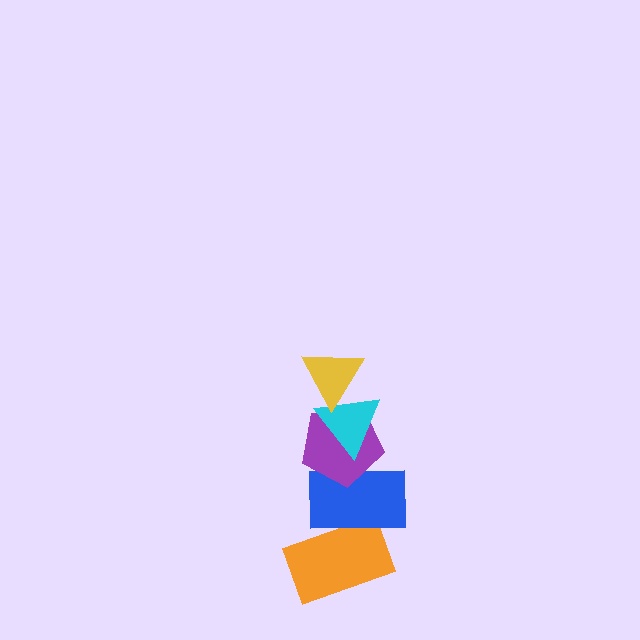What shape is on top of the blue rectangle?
The purple pentagon is on top of the blue rectangle.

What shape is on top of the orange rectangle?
The blue rectangle is on top of the orange rectangle.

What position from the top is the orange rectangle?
The orange rectangle is 5th from the top.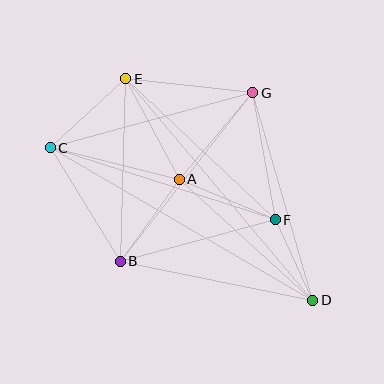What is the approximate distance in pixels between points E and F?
The distance between E and F is approximately 205 pixels.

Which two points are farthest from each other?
Points C and D are farthest from each other.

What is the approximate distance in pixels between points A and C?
The distance between A and C is approximately 133 pixels.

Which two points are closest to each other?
Points D and F are closest to each other.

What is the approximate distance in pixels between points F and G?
The distance between F and G is approximately 129 pixels.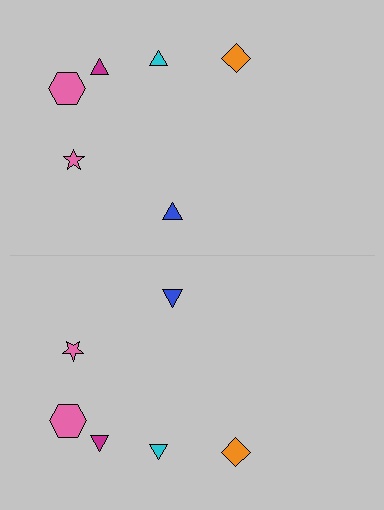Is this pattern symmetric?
Yes, this pattern has bilateral (reflection) symmetry.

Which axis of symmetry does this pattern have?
The pattern has a horizontal axis of symmetry running through the center of the image.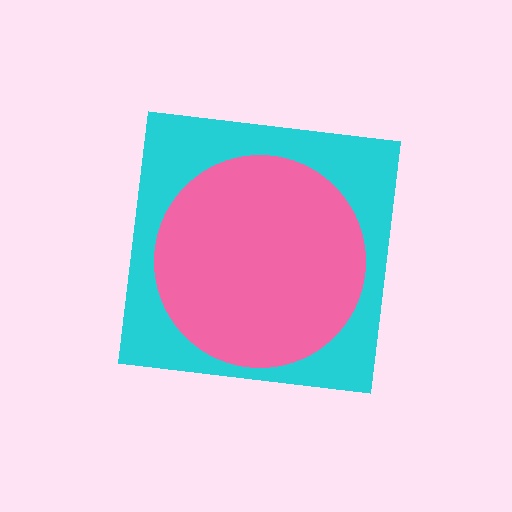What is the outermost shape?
The cyan square.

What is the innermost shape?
The pink circle.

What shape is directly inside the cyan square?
The pink circle.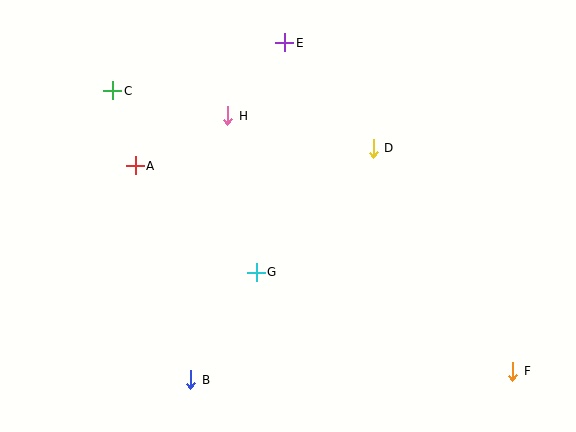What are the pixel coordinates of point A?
Point A is at (135, 166).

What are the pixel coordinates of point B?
Point B is at (191, 380).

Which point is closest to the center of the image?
Point G at (256, 272) is closest to the center.